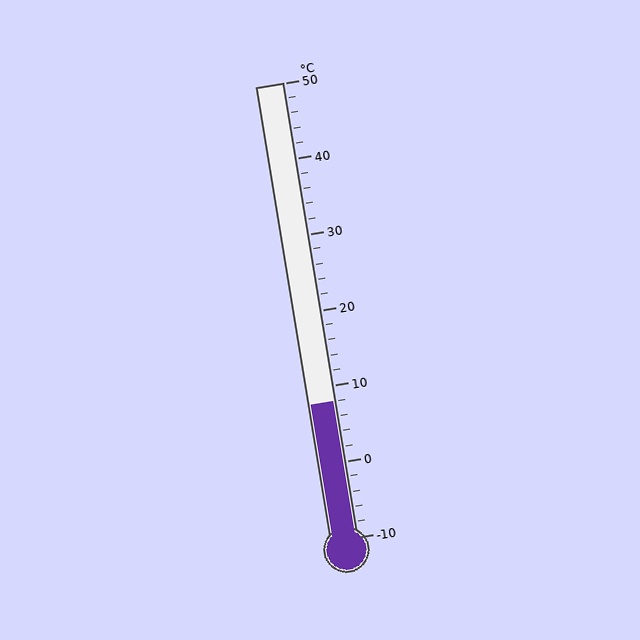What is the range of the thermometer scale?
The thermometer scale ranges from -10°C to 50°C.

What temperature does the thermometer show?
The thermometer shows approximately 8°C.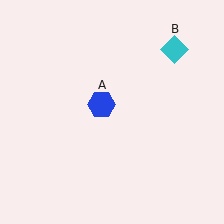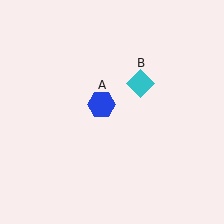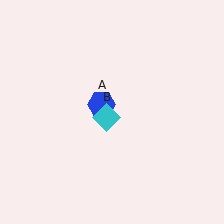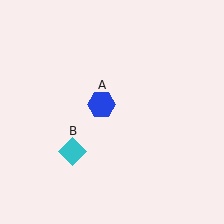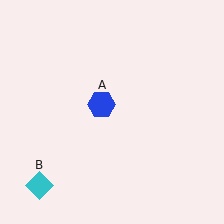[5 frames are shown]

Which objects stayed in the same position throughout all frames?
Blue hexagon (object A) remained stationary.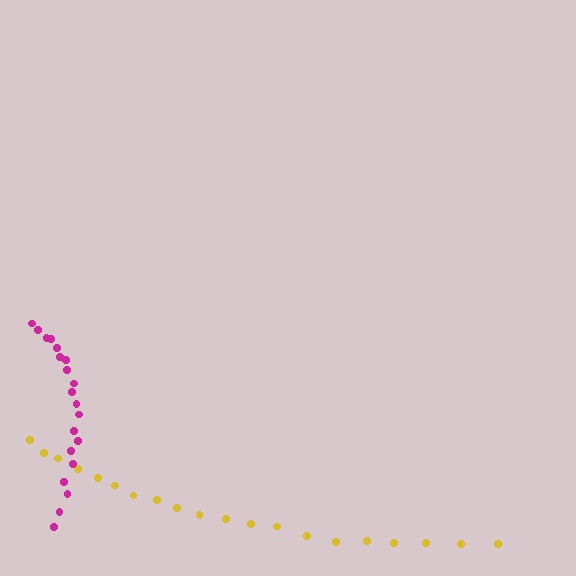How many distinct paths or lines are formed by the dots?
There are 2 distinct paths.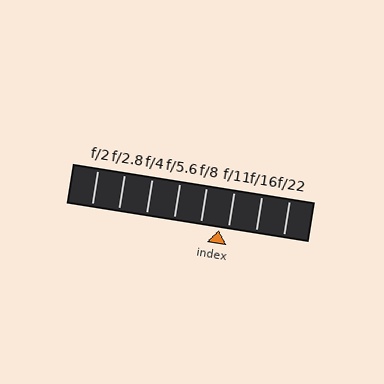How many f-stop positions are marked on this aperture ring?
There are 8 f-stop positions marked.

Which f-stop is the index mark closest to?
The index mark is closest to f/11.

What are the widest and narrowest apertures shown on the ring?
The widest aperture shown is f/2 and the narrowest is f/22.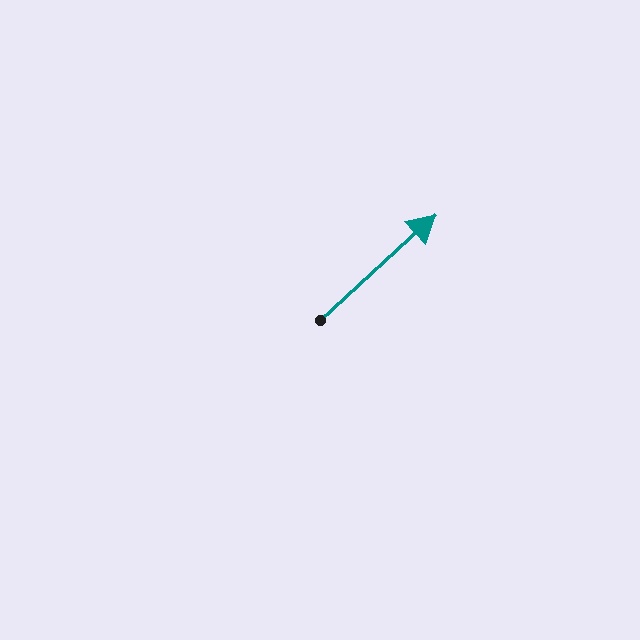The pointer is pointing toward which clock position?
Roughly 2 o'clock.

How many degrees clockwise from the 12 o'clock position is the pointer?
Approximately 47 degrees.